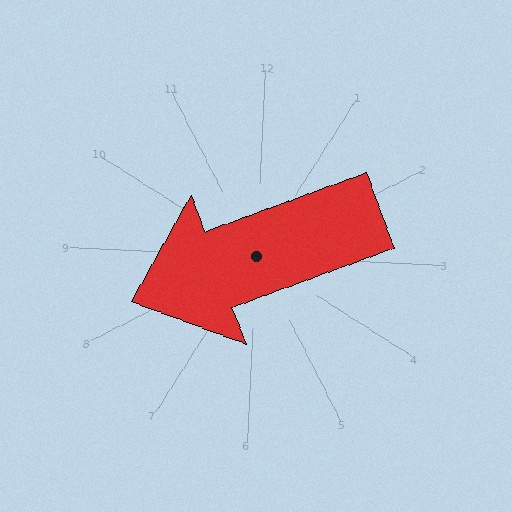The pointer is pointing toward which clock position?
Roughly 8 o'clock.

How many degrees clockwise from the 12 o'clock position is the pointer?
Approximately 247 degrees.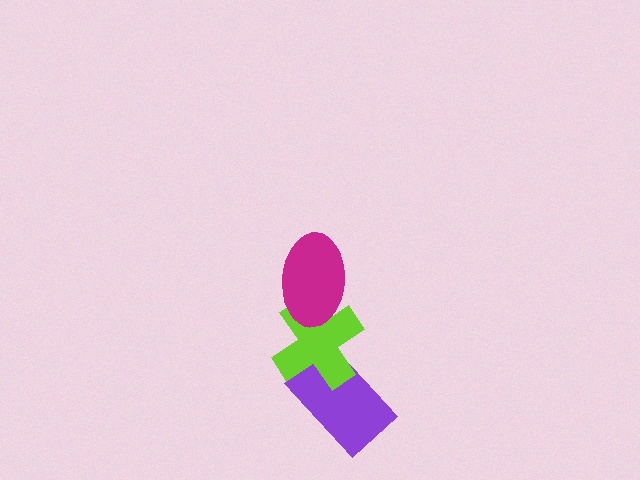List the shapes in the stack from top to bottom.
From top to bottom: the magenta ellipse, the lime cross, the purple rectangle.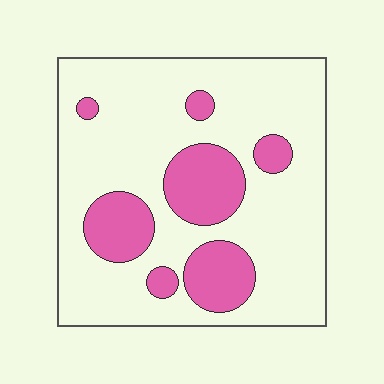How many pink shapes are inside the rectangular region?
7.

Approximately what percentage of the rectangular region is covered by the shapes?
Approximately 25%.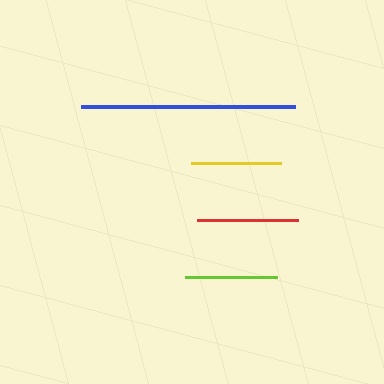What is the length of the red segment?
The red segment is approximately 101 pixels long.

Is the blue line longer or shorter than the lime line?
The blue line is longer than the lime line.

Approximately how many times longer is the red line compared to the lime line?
The red line is approximately 1.1 times the length of the lime line.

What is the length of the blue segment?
The blue segment is approximately 214 pixels long.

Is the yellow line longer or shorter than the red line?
The red line is longer than the yellow line.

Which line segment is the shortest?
The yellow line is the shortest at approximately 91 pixels.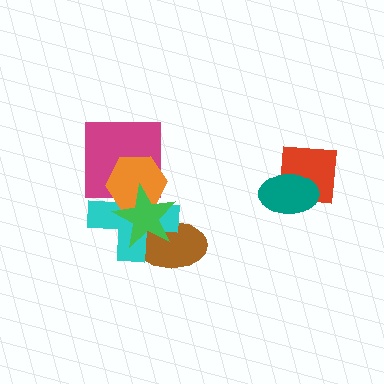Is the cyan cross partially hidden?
Yes, it is partially covered by another shape.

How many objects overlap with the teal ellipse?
1 object overlaps with the teal ellipse.